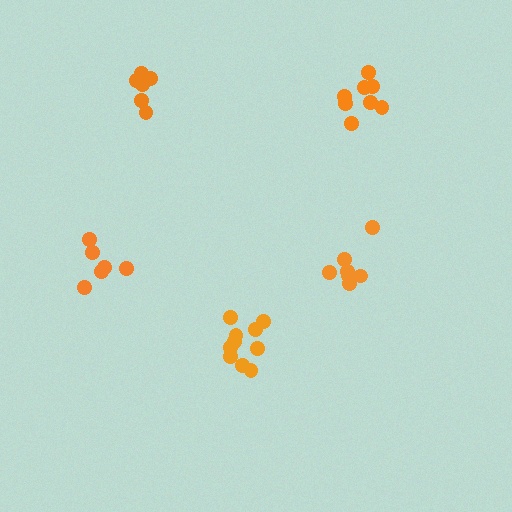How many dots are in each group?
Group 1: 8 dots, Group 2: 7 dots, Group 3: 6 dots, Group 4: 6 dots, Group 5: 10 dots (37 total).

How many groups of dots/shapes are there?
There are 5 groups.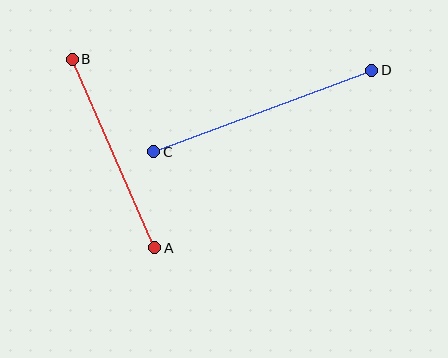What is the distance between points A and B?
The distance is approximately 205 pixels.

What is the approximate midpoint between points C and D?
The midpoint is at approximately (263, 111) pixels.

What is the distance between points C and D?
The distance is approximately 233 pixels.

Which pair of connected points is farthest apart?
Points C and D are farthest apart.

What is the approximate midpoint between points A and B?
The midpoint is at approximately (114, 153) pixels.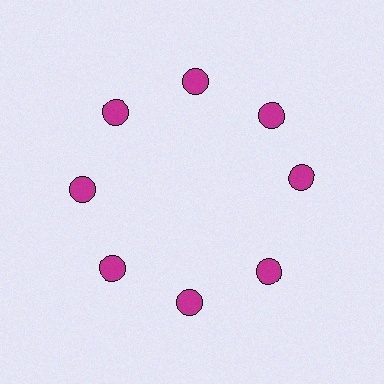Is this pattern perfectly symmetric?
No. The 8 magenta circles are arranged in a ring, but one element near the 3 o'clock position is rotated out of alignment along the ring, breaking the 8-fold rotational symmetry.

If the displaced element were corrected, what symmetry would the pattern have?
It would have 8-fold rotational symmetry — the pattern would map onto itself every 45 degrees.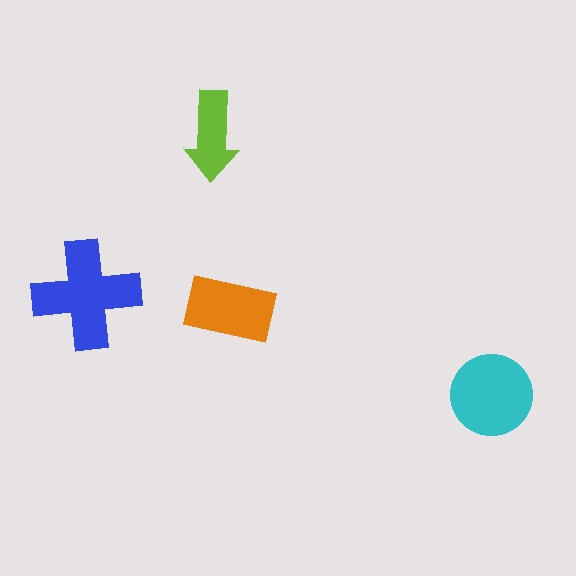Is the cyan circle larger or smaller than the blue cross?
Smaller.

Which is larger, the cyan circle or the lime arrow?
The cyan circle.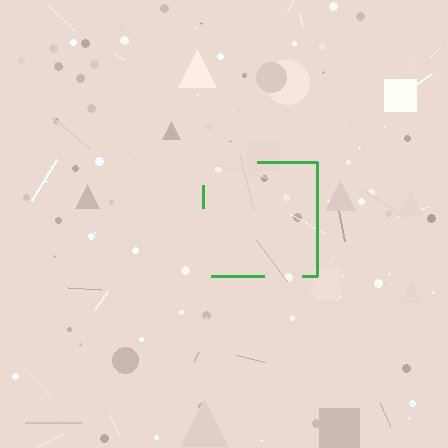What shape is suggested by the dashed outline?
The dashed outline suggests a square.